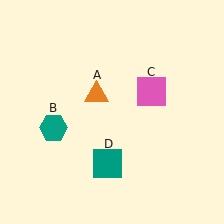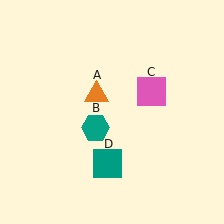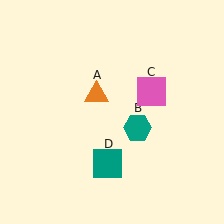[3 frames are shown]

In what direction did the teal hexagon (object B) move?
The teal hexagon (object B) moved right.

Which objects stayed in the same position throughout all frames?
Orange triangle (object A) and pink square (object C) and teal square (object D) remained stationary.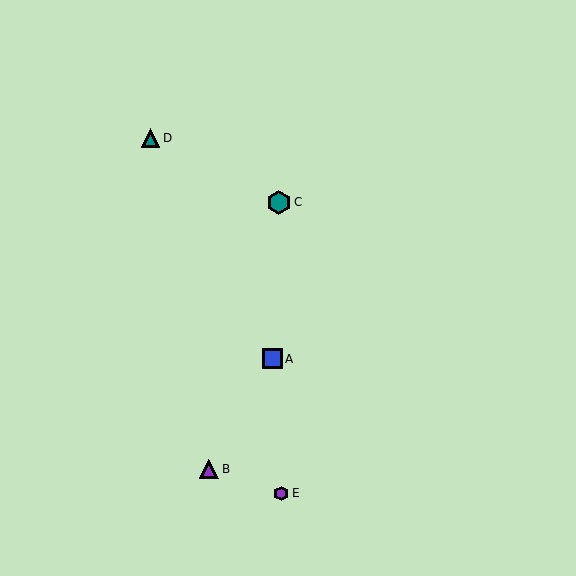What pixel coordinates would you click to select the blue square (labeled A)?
Click at (272, 359) to select the blue square A.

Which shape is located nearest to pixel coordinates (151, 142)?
The teal triangle (labeled D) at (150, 138) is nearest to that location.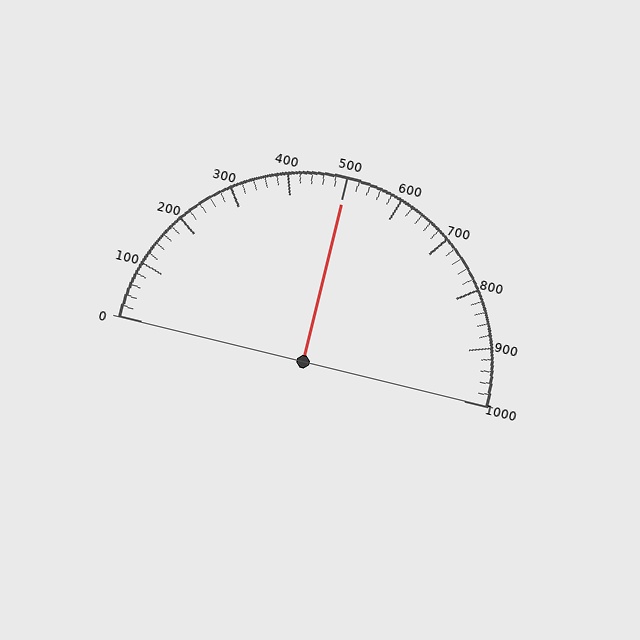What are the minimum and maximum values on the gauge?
The gauge ranges from 0 to 1000.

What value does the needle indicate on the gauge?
The needle indicates approximately 500.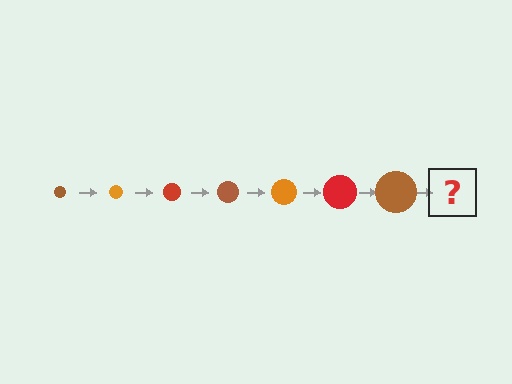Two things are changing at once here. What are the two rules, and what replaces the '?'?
The two rules are that the circle grows larger each step and the color cycles through brown, orange, and red. The '?' should be an orange circle, larger than the previous one.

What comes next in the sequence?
The next element should be an orange circle, larger than the previous one.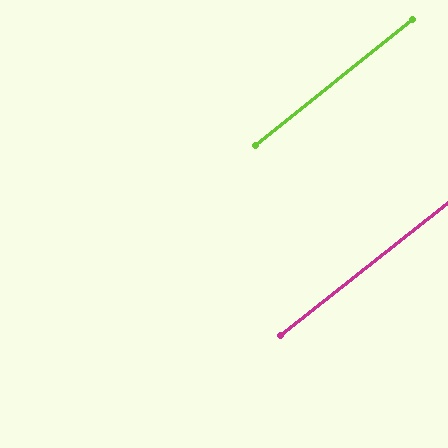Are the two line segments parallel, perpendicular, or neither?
Parallel — their directions differ by only 0.4°.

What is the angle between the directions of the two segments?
Approximately 0 degrees.